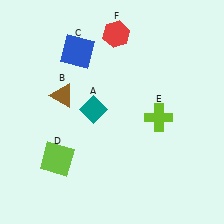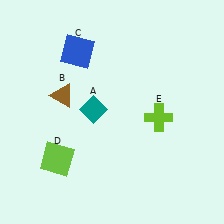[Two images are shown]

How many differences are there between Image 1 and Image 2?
There is 1 difference between the two images.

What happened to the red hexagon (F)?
The red hexagon (F) was removed in Image 2. It was in the top-right area of Image 1.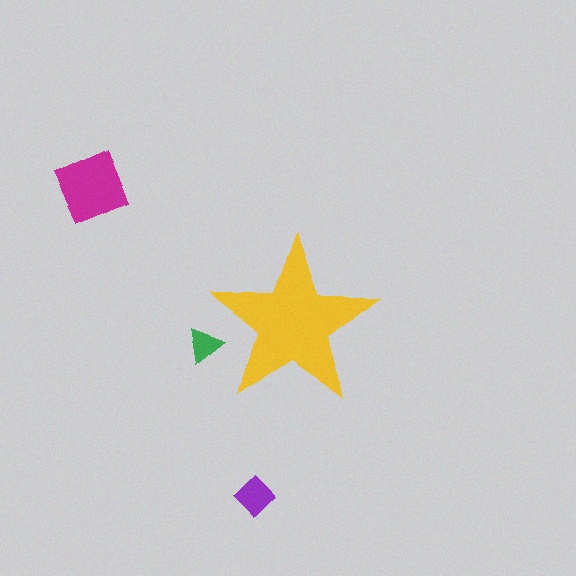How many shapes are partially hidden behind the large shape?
1 shape is partially hidden.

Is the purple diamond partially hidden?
No, the purple diamond is fully visible.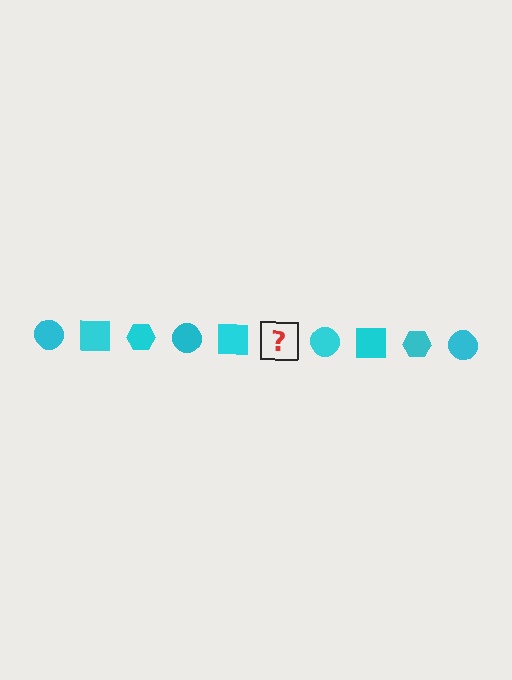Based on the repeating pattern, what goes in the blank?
The blank should be a cyan hexagon.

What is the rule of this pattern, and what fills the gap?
The rule is that the pattern cycles through circle, square, hexagon shapes in cyan. The gap should be filled with a cyan hexagon.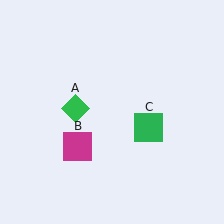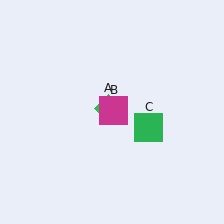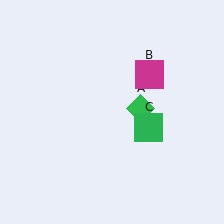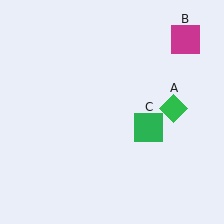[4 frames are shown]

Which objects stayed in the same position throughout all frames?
Green square (object C) remained stationary.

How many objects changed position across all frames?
2 objects changed position: green diamond (object A), magenta square (object B).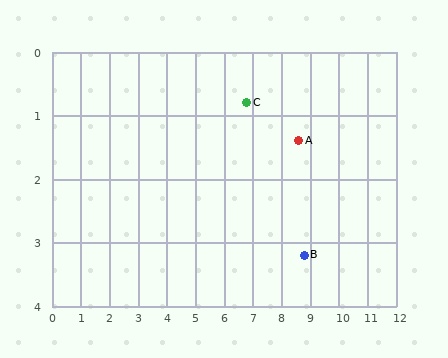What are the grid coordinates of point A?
Point A is at approximately (8.6, 1.4).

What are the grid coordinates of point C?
Point C is at approximately (6.8, 0.8).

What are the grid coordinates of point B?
Point B is at approximately (8.8, 3.2).